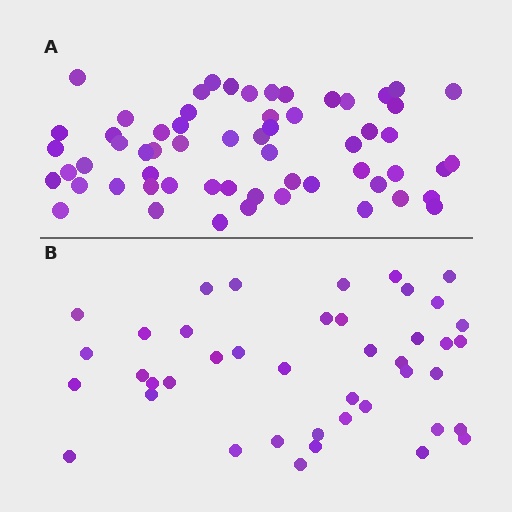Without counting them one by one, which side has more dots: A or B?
Region A (the top region) has more dots.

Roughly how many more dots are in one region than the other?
Region A has approximately 20 more dots than region B.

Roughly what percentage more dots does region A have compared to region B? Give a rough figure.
About 45% more.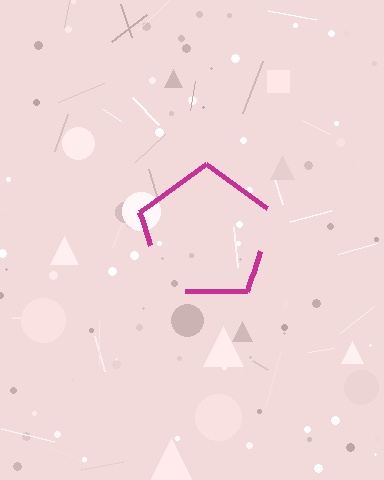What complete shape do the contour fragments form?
The contour fragments form a pentagon.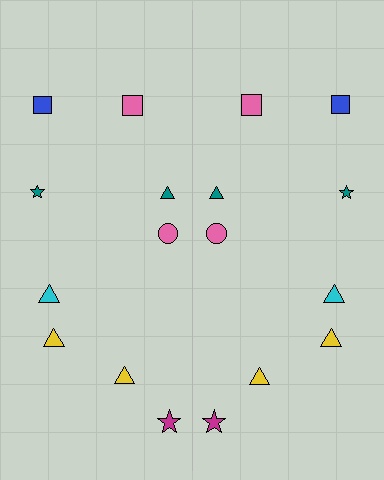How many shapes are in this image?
There are 18 shapes in this image.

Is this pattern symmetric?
Yes, this pattern has bilateral (reflection) symmetry.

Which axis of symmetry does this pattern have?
The pattern has a vertical axis of symmetry running through the center of the image.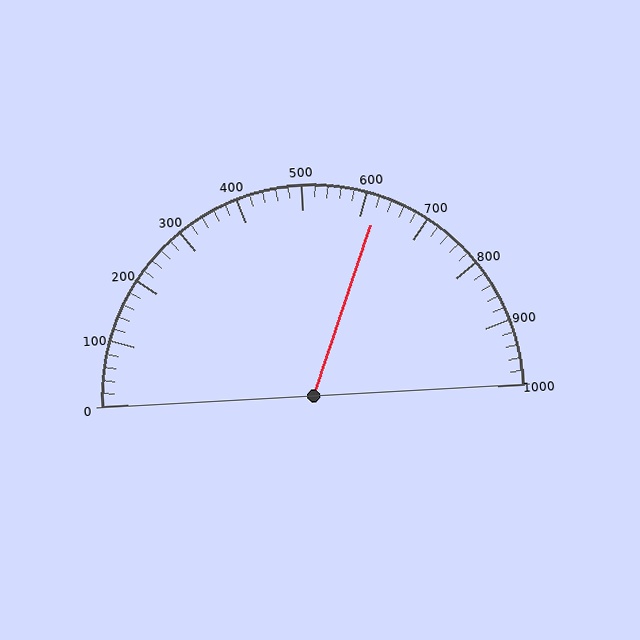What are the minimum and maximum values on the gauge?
The gauge ranges from 0 to 1000.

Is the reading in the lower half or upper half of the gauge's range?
The reading is in the upper half of the range (0 to 1000).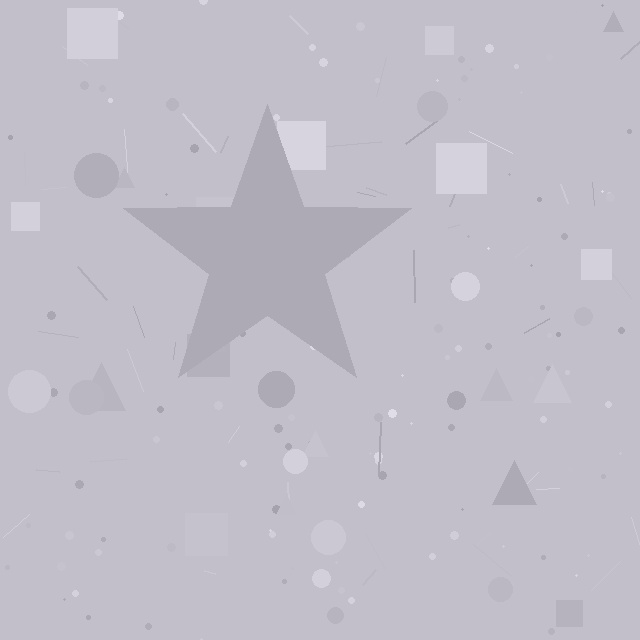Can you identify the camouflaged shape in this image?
The camouflaged shape is a star.